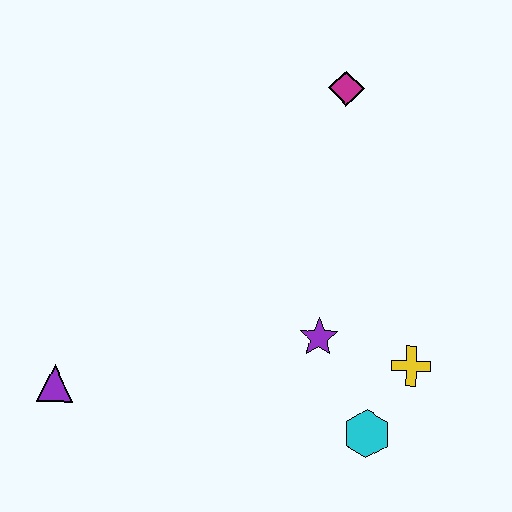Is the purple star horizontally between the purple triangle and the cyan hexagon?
Yes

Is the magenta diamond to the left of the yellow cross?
Yes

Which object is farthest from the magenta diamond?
The purple triangle is farthest from the magenta diamond.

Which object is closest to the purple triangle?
The purple star is closest to the purple triangle.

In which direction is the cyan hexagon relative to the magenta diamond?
The cyan hexagon is below the magenta diamond.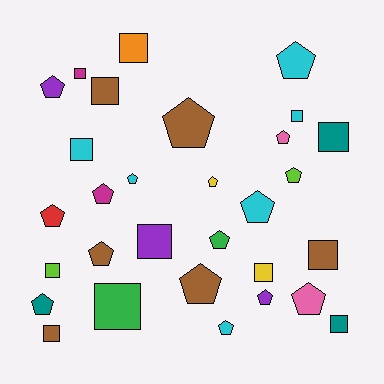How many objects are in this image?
There are 30 objects.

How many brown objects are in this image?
There are 6 brown objects.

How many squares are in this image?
There are 13 squares.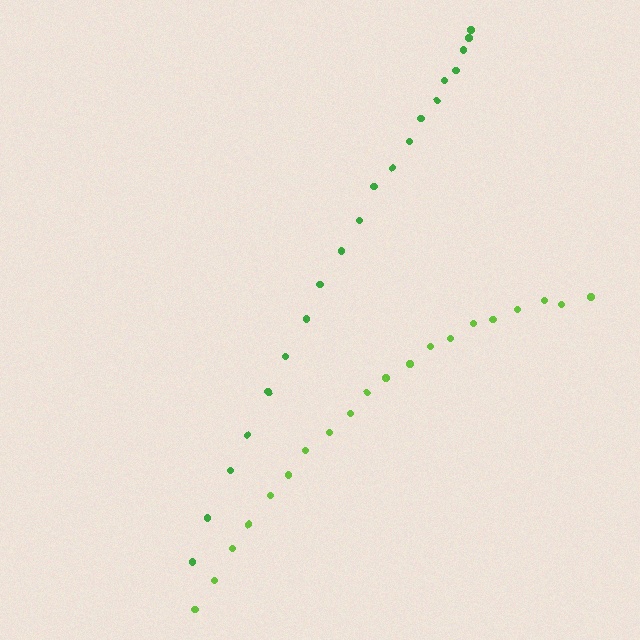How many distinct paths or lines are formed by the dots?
There are 2 distinct paths.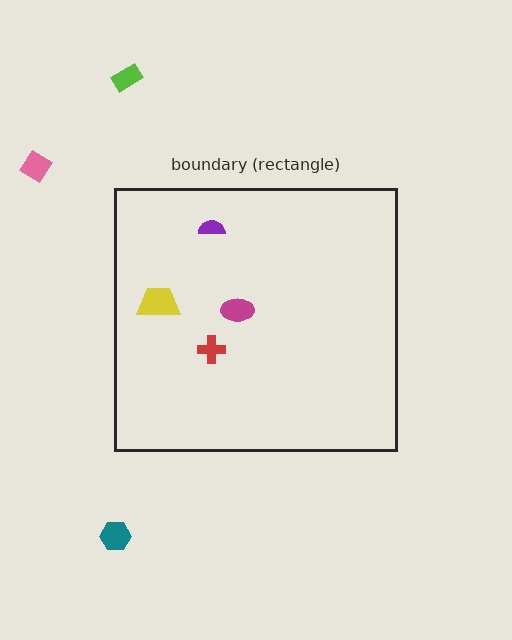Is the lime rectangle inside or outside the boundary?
Outside.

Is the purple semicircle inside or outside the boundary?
Inside.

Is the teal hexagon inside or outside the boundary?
Outside.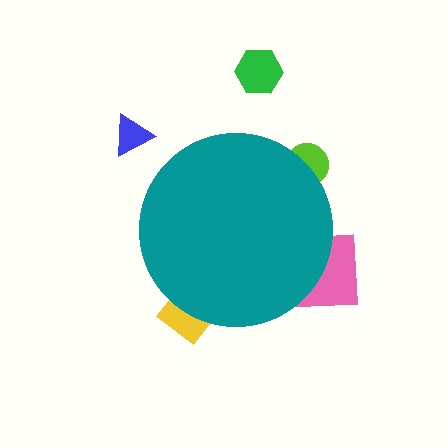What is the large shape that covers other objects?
A teal circle.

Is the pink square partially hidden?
Yes, the pink square is partially hidden behind the teal circle.